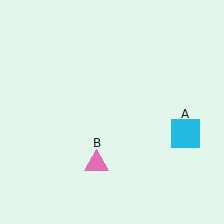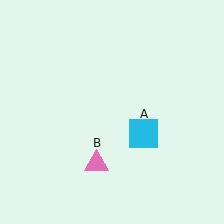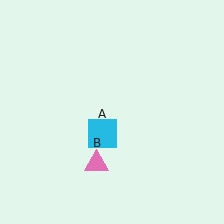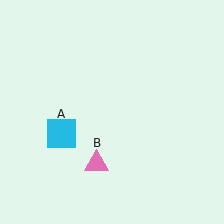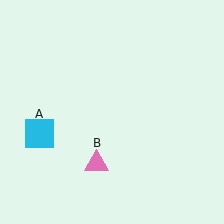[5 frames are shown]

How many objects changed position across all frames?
1 object changed position: cyan square (object A).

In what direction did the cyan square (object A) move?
The cyan square (object A) moved left.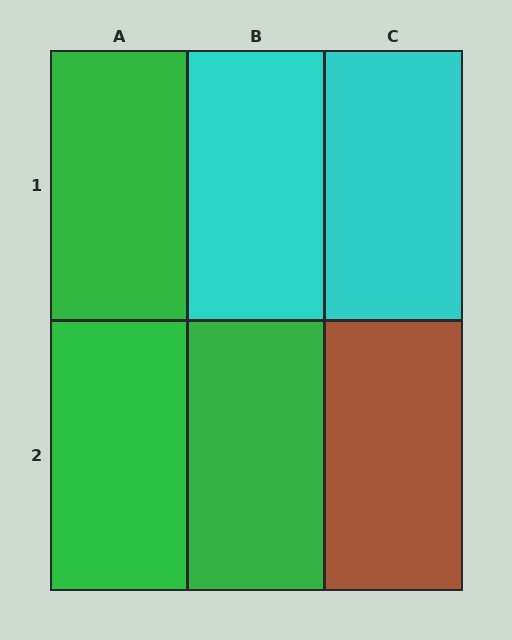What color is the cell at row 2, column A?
Green.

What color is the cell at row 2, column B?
Green.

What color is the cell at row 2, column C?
Brown.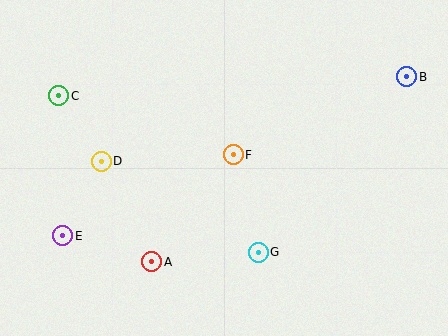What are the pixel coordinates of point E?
Point E is at (63, 236).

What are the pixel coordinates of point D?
Point D is at (101, 161).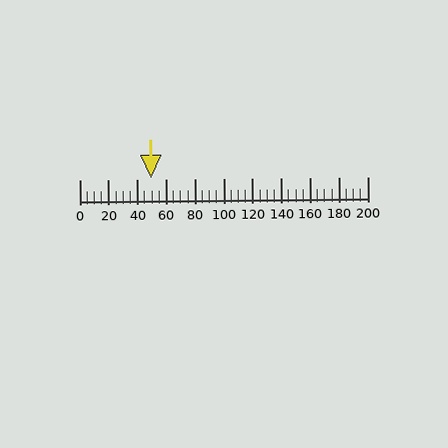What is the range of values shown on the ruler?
The ruler shows values from 0 to 200.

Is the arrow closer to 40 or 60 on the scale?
The arrow is closer to 40.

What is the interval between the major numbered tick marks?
The major tick marks are spaced 20 units apart.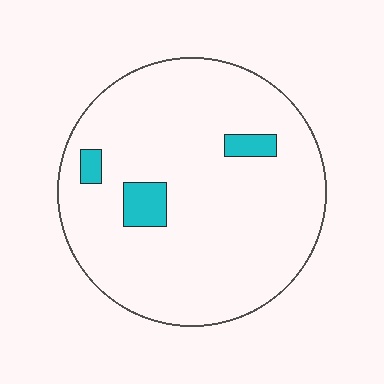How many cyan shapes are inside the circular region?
3.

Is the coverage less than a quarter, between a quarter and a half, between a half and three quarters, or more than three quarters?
Less than a quarter.